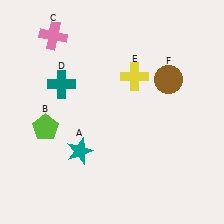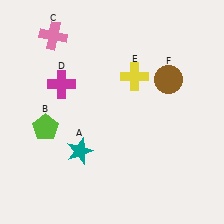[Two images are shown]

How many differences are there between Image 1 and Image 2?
There is 1 difference between the two images.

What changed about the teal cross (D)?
In Image 1, D is teal. In Image 2, it changed to magenta.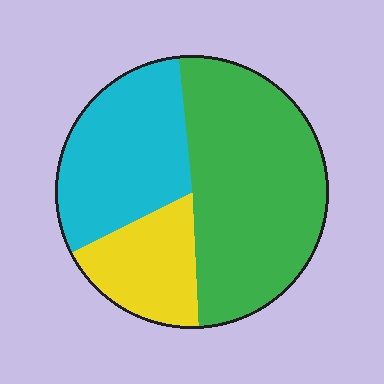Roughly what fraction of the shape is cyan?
Cyan takes up about one third (1/3) of the shape.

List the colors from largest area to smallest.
From largest to smallest: green, cyan, yellow.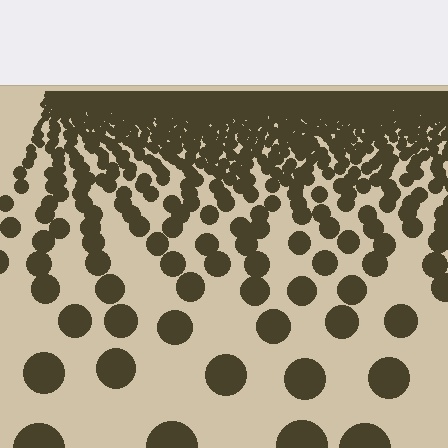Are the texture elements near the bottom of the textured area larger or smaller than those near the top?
Larger. Near the bottom, elements are closer to the viewer and appear at a bigger on-screen size.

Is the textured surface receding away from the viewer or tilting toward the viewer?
The surface is receding away from the viewer. Texture elements get smaller and denser toward the top.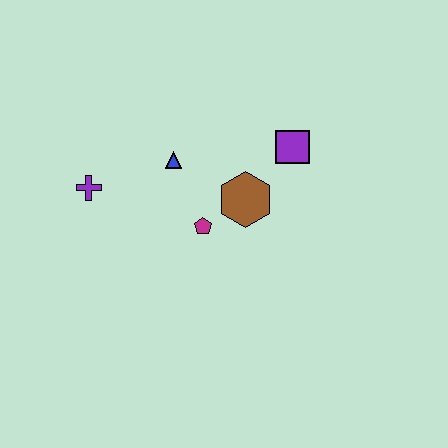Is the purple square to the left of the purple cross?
No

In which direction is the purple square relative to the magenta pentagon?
The purple square is to the right of the magenta pentagon.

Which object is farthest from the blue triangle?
The purple square is farthest from the blue triangle.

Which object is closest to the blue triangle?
The magenta pentagon is closest to the blue triangle.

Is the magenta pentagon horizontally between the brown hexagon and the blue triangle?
Yes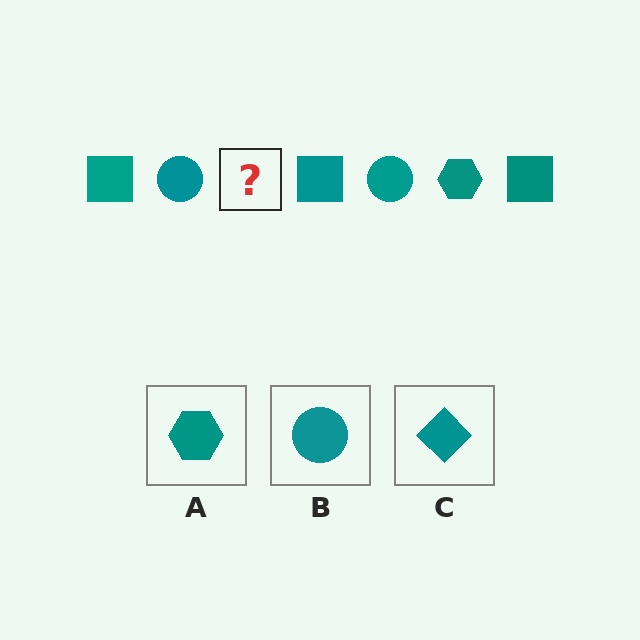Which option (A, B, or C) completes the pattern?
A.